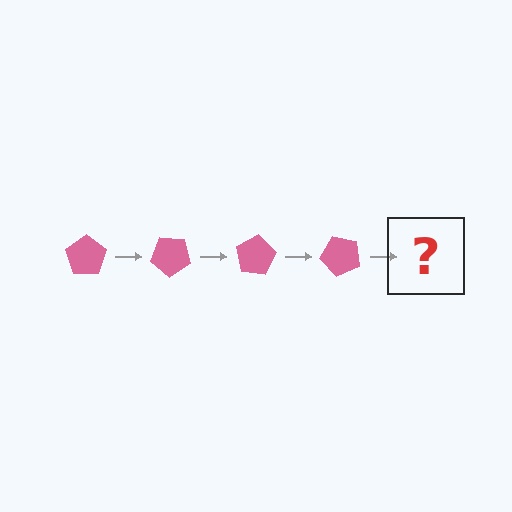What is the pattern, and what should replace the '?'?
The pattern is that the pentagon rotates 40 degrees each step. The '?' should be a pink pentagon rotated 160 degrees.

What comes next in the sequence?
The next element should be a pink pentagon rotated 160 degrees.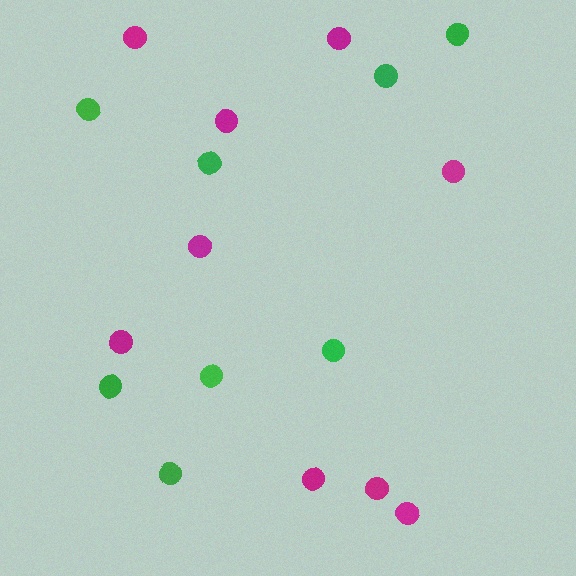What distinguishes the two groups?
There are 2 groups: one group of green circles (8) and one group of magenta circles (9).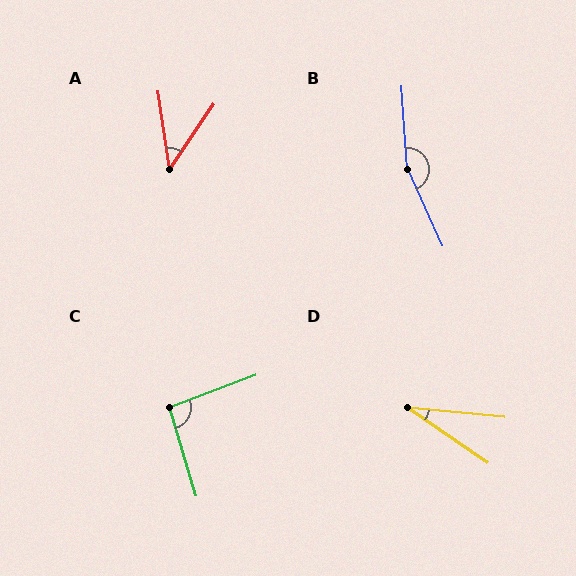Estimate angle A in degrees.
Approximately 42 degrees.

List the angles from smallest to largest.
D (29°), A (42°), C (94°), B (160°).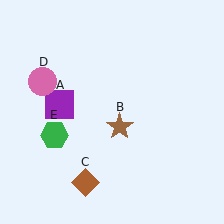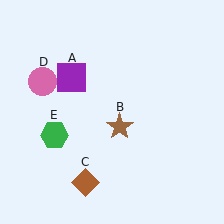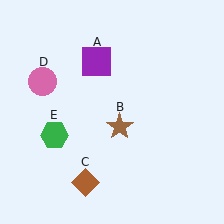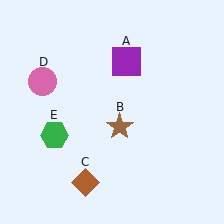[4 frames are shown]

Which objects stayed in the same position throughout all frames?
Brown star (object B) and brown diamond (object C) and pink circle (object D) and green hexagon (object E) remained stationary.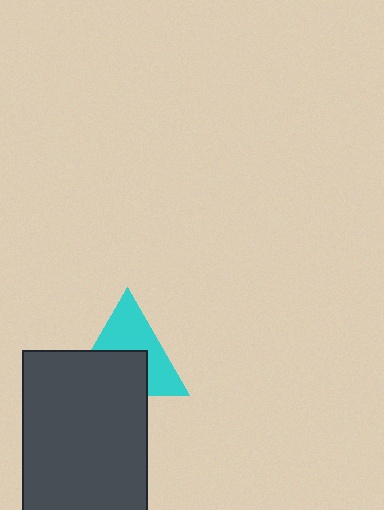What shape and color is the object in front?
The object in front is a dark gray rectangle.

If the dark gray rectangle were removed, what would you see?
You would see the complete cyan triangle.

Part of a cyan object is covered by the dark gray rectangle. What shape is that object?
It is a triangle.